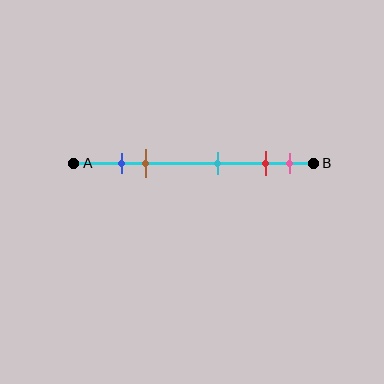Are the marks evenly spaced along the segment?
No, the marks are not evenly spaced.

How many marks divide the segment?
There are 5 marks dividing the segment.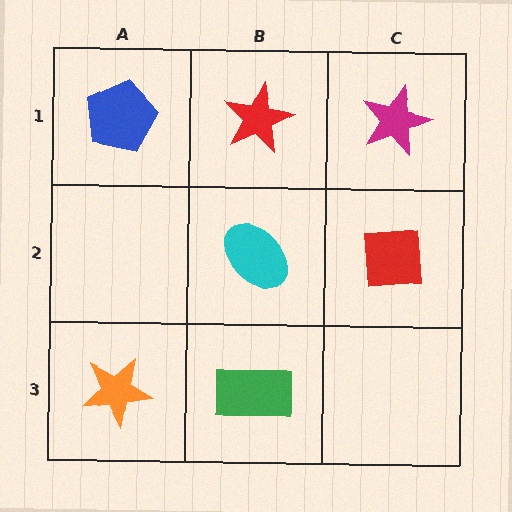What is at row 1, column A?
A blue pentagon.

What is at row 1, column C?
A magenta star.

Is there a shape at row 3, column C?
No, that cell is empty.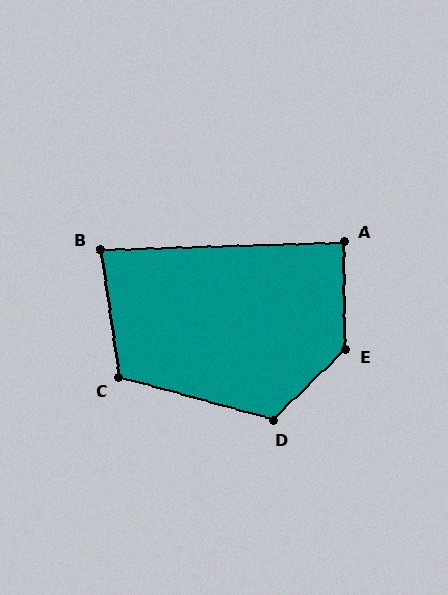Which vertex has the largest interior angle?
E, at approximately 134 degrees.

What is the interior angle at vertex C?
Approximately 113 degrees (obtuse).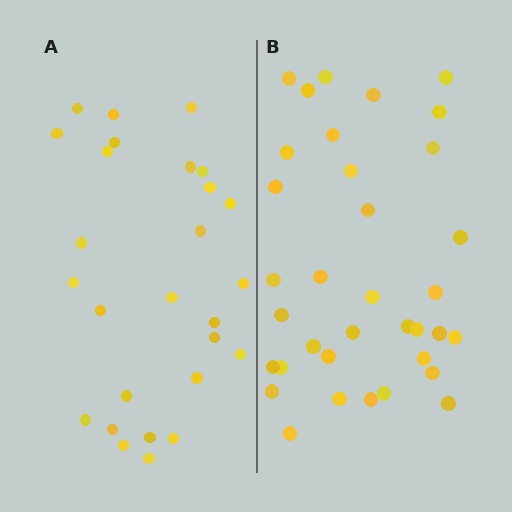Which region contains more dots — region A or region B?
Region B (the right region) has more dots.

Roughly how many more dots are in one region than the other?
Region B has roughly 8 or so more dots than region A.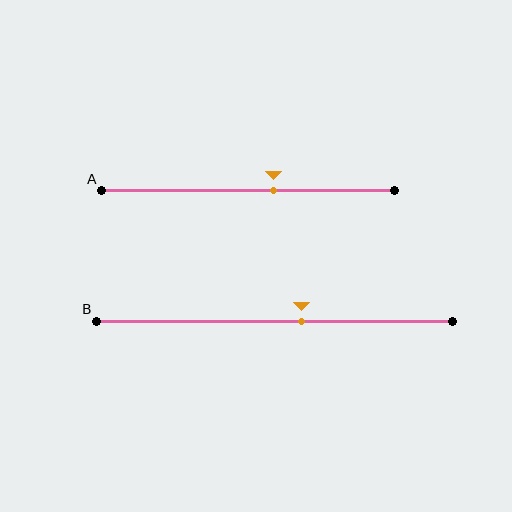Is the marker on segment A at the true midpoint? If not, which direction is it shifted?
No, the marker on segment A is shifted to the right by about 9% of the segment length.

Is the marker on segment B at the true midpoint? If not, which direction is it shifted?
No, the marker on segment B is shifted to the right by about 8% of the segment length.